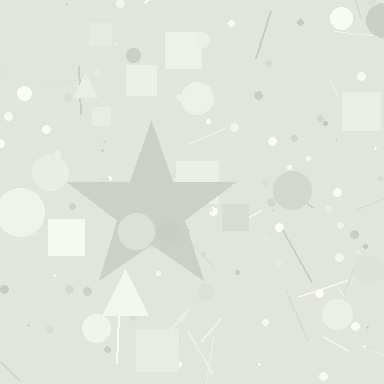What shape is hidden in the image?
A star is hidden in the image.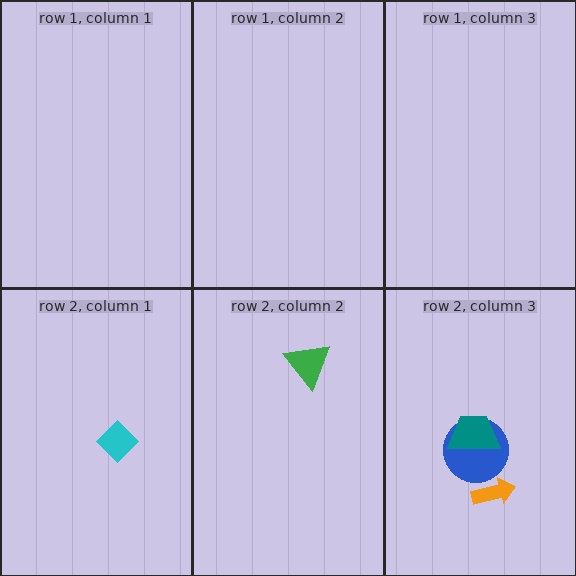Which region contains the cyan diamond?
The row 2, column 1 region.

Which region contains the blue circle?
The row 2, column 3 region.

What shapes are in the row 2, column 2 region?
The green triangle.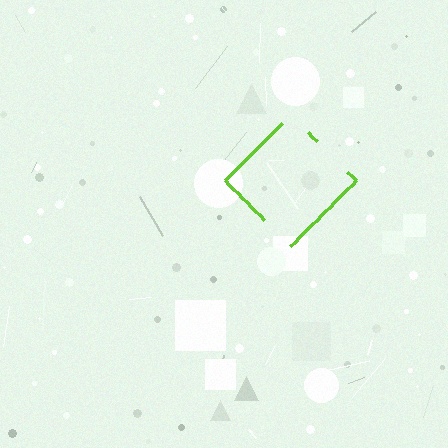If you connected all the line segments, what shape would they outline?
They would outline a diamond.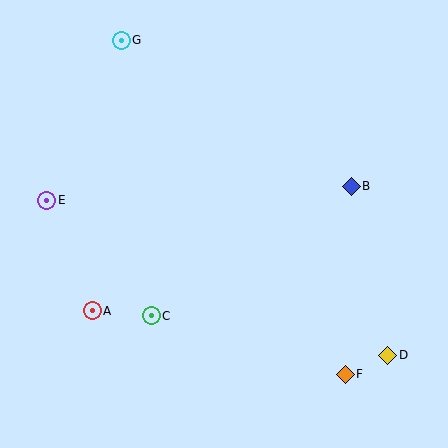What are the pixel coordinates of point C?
Point C is at (151, 316).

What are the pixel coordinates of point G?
Point G is at (121, 40).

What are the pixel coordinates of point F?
Point F is at (345, 374).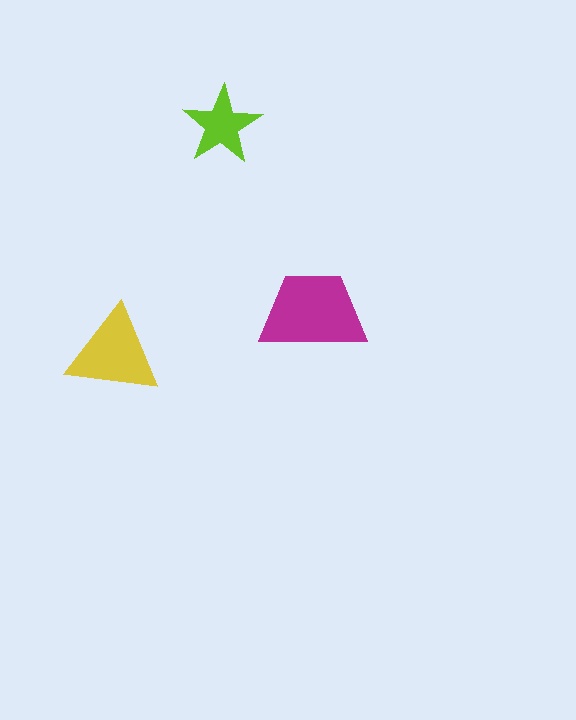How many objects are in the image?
There are 3 objects in the image.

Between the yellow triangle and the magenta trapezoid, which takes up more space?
The magenta trapezoid.